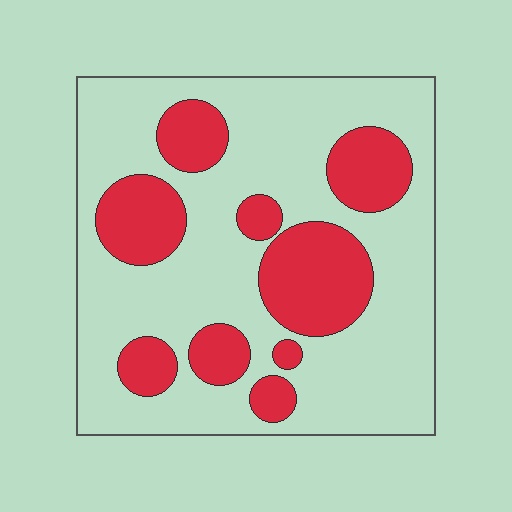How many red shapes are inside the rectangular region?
9.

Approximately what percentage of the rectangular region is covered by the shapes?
Approximately 30%.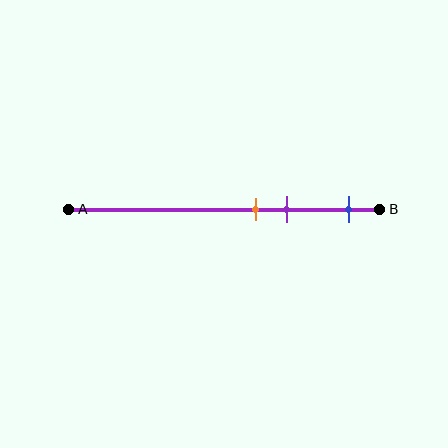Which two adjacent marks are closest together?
The orange and purple marks are the closest adjacent pair.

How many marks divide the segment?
There are 3 marks dividing the segment.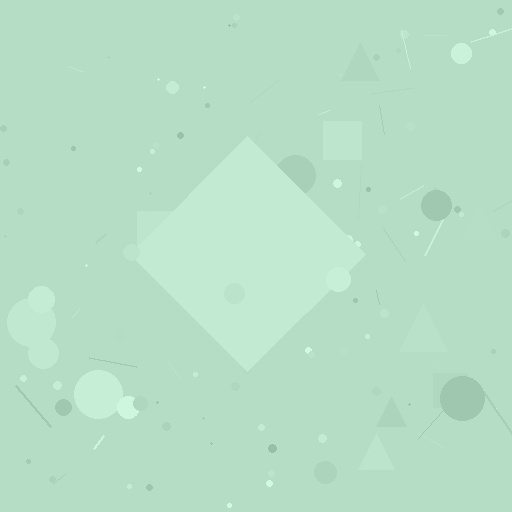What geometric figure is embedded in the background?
A diamond is embedded in the background.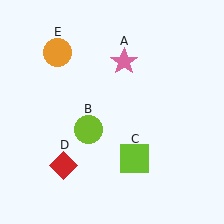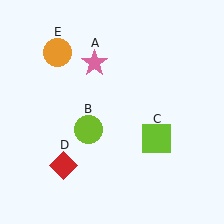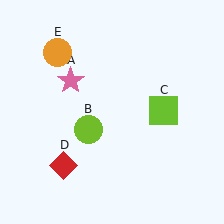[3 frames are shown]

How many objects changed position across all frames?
2 objects changed position: pink star (object A), lime square (object C).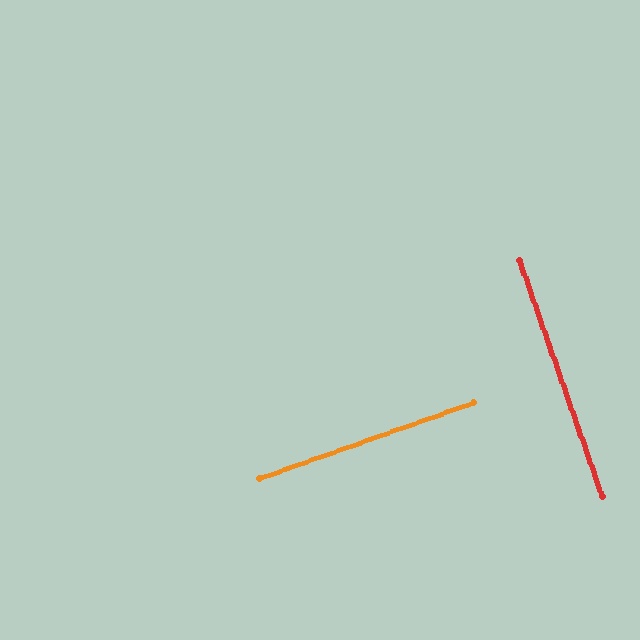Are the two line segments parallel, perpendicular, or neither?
Perpendicular — they meet at approximately 90°.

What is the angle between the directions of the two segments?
Approximately 90 degrees.